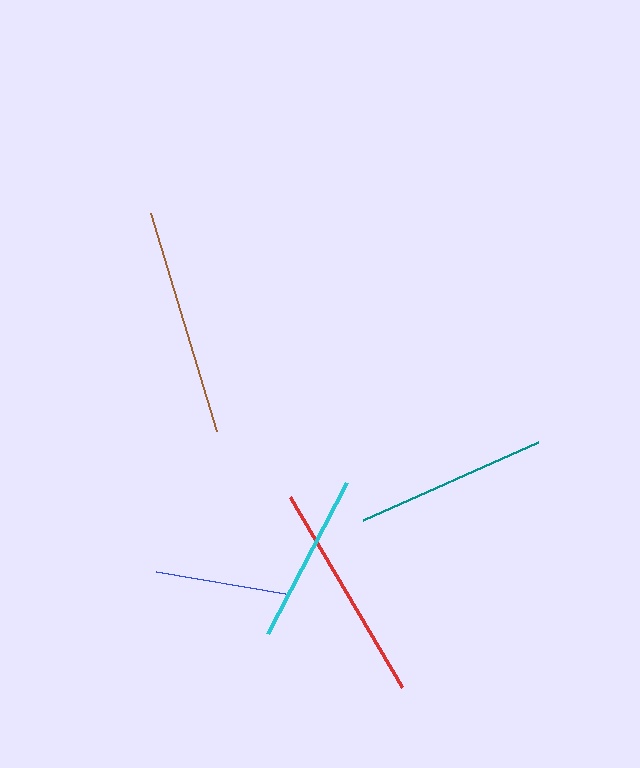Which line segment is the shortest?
The blue line is the shortest at approximately 131 pixels.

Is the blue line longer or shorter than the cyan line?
The cyan line is longer than the blue line.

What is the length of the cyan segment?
The cyan segment is approximately 170 pixels long.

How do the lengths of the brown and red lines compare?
The brown and red lines are approximately the same length.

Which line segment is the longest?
The brown line is the longest at approximately 228 pixels.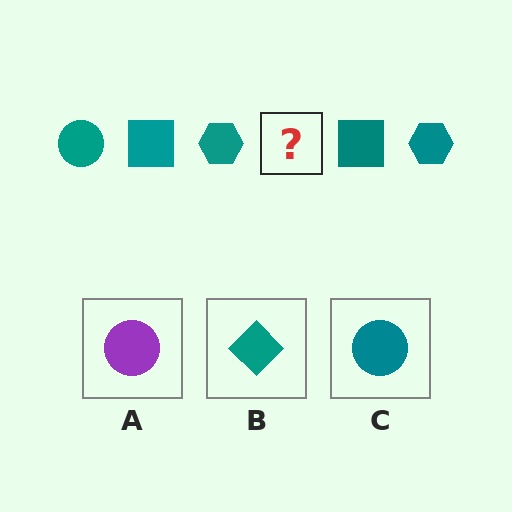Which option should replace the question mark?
Option C.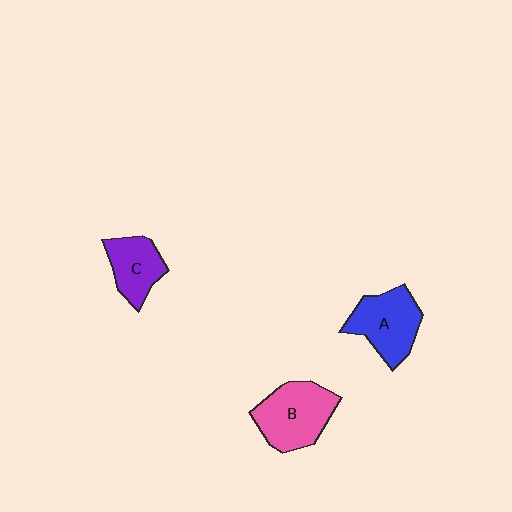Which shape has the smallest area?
Shape C (purple).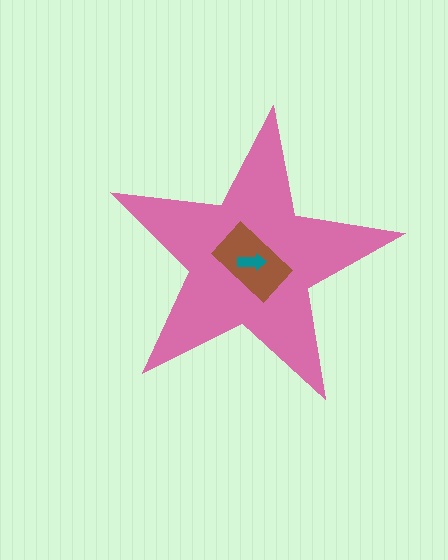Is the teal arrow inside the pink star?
Yes.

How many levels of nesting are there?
3.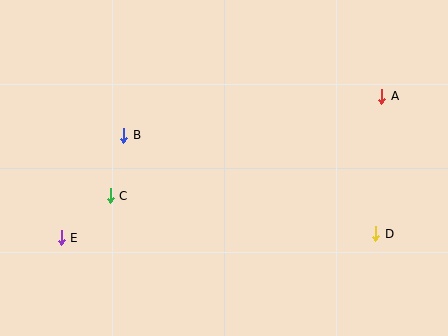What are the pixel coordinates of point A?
Point A is at (382, 96).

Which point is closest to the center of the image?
Point B at (124, 135) is closest to the center.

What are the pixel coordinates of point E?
Point E is at (61, 238).